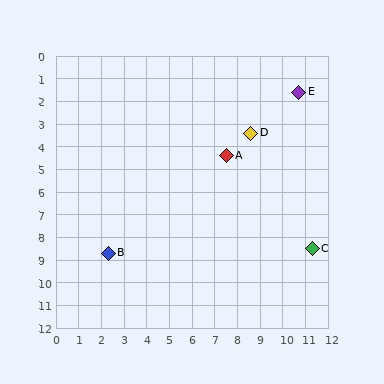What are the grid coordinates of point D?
Point D is at approximately (8.6, 3.4).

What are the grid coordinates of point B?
Point B is at approximately (2.3, 8.7).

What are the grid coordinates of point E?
Point E is at approximately (10.7, 1.6).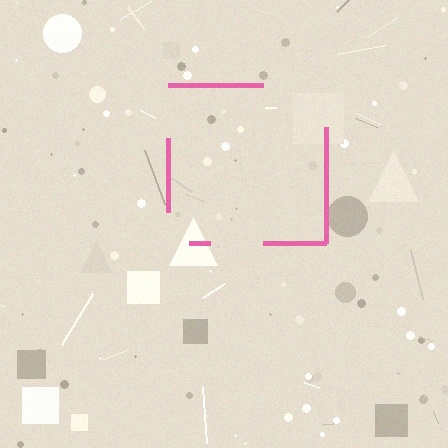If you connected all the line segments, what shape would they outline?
They would outline a square.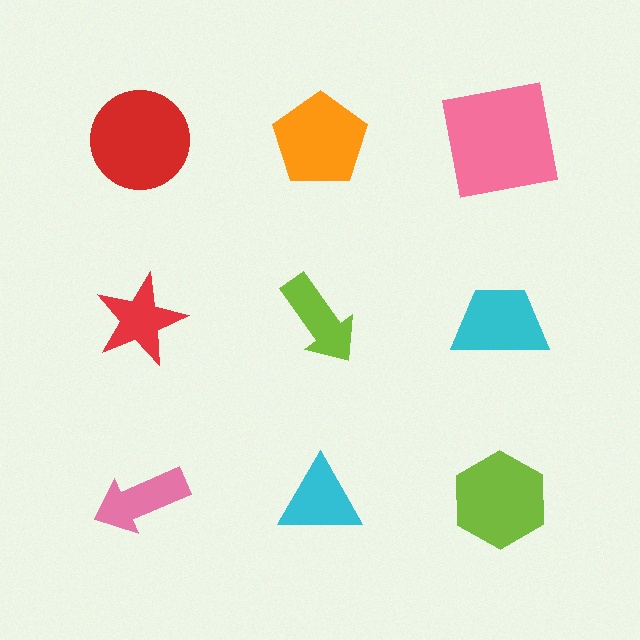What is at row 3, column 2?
A cyan triangle.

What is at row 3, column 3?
A lime hexagon.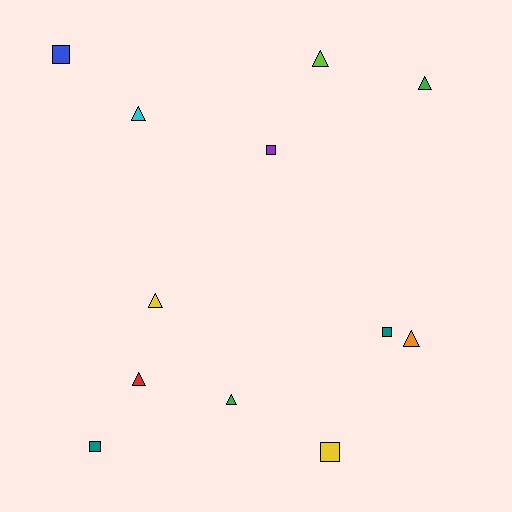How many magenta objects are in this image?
There are no magenta objects.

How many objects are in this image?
There are 12 objects.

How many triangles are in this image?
There are 7 triangles.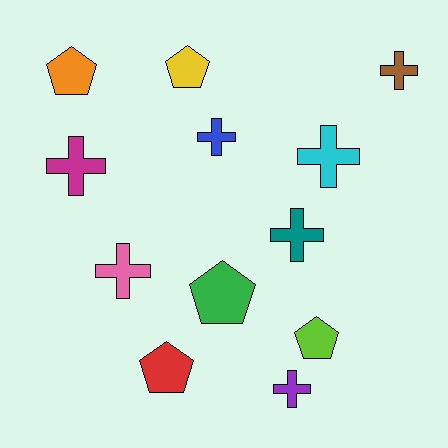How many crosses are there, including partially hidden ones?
There are 7 crosses.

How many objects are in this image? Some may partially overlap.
There are 12 objects.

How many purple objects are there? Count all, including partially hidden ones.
There is 1 purple object.